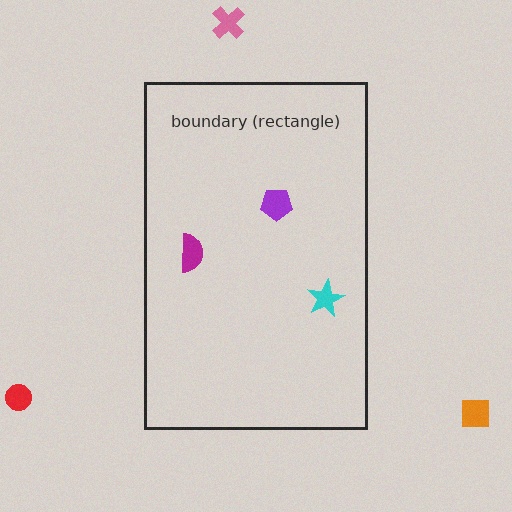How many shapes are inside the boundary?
3 inside, 3 outside.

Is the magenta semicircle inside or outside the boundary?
Inside.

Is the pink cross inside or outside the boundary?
Outside.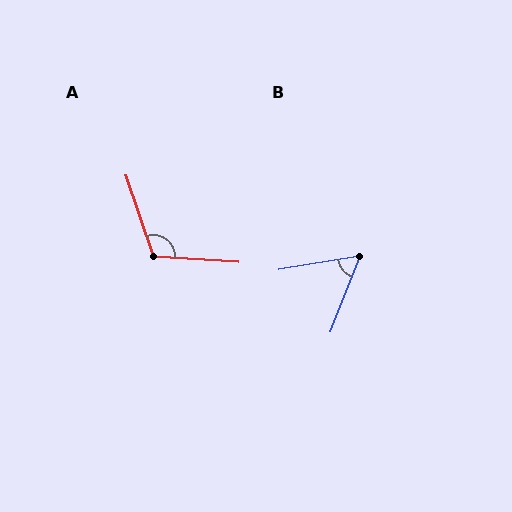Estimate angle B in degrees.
Approximately 59 degrees.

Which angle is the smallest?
B, at approximately 59 degrees.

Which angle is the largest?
A, at approximately 113 degrees.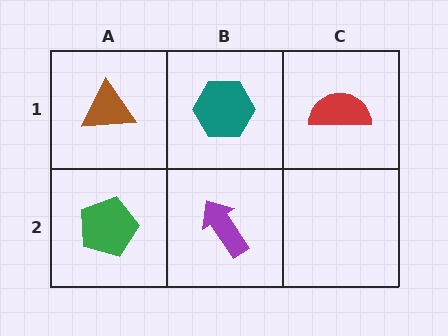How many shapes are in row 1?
3 shapes.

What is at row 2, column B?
A purple arrow.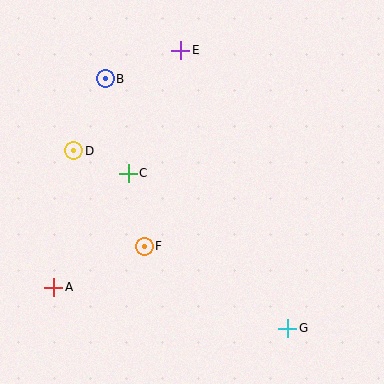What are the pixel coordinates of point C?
Point C is at (128, 173).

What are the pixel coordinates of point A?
Point A is at (54, 287).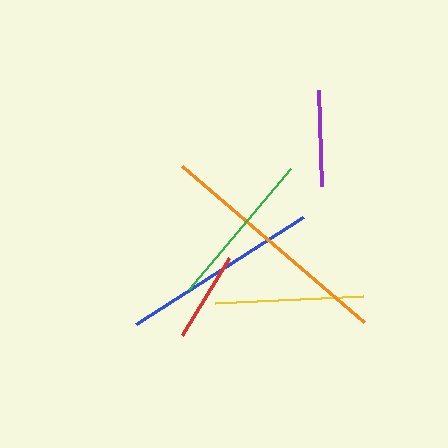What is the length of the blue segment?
The blue segment is approximately 198 pixels long.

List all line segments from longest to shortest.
From longest to shortest: orange, blue, green, yellow, purple, red.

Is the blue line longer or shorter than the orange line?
The orange line is longer than the blue line.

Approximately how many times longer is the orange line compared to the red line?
The orange line is approximately 2.7 times the length of the red line.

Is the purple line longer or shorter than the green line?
The green line is longer than the purple line.